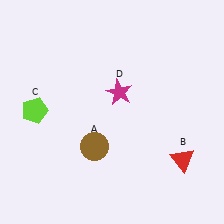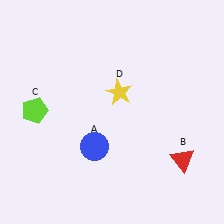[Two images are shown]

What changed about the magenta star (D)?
In Image 1, D is magenta. In Image 2, it changed to yellow.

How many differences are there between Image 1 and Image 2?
There are 2 differences between the two images.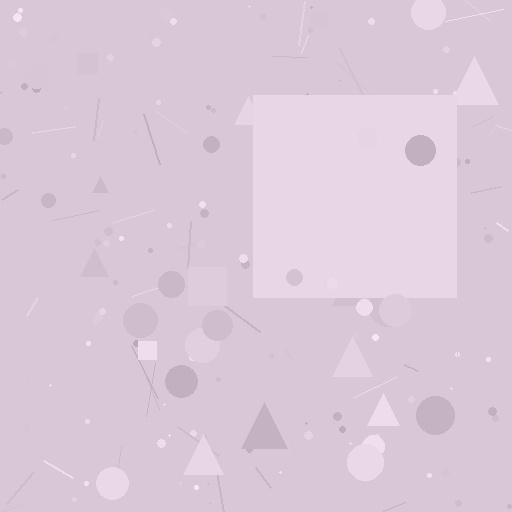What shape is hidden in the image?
A square is hidden in the image.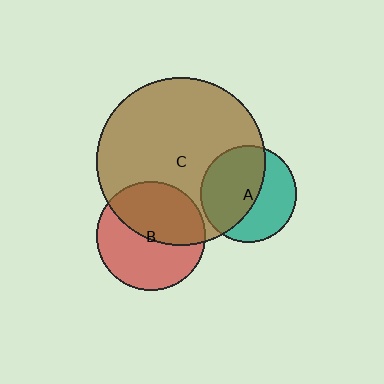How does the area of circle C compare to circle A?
Approximately 3.0 times.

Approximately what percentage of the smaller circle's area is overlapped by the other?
Approximately 45%.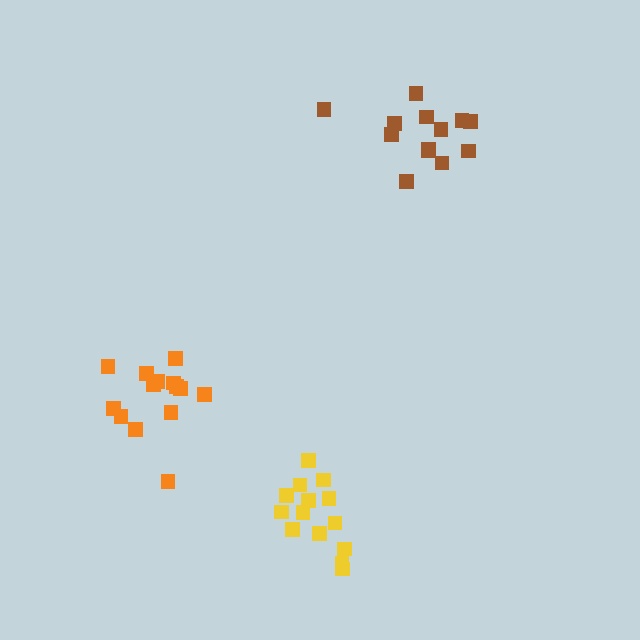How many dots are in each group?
Group 1: 14 dots, Group 2: 14 dots, Group 3: 13 dots (41 total).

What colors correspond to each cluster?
The clusters are colored: orange, yellow, brown.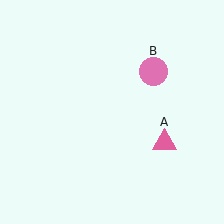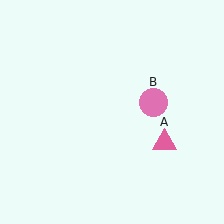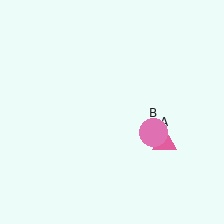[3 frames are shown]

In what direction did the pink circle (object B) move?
The pink circle (object B) moved down.